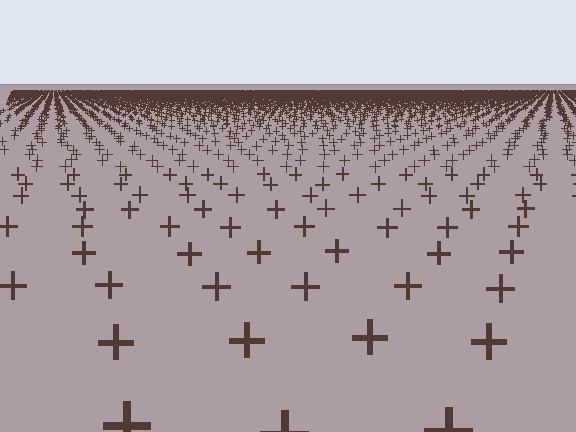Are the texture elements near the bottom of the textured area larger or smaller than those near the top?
Larger. Near the bottom, elements are closer to the viewer and appear at a bigger on-screen size.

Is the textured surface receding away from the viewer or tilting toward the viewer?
The surface is receding away from the viewer. Texture elements get smaller and denser toward the top.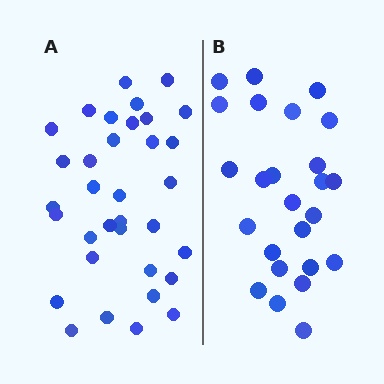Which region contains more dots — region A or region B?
Region A (the left region) has more dots.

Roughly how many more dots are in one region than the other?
Region A has roughly 8 or so more dots than region B.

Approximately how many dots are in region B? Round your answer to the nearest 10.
About 20 dots. (The exact count is 25, which rounds to 20.)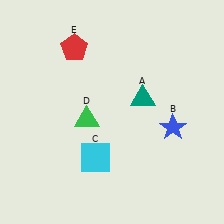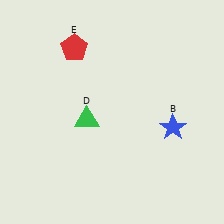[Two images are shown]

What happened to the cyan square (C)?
The cyan square (C) was removed in Image 2. It was in the bottom-left area of Image 1.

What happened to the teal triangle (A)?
The teal triangle (A) was removed in Image 2. It was in the top-right area of Image 1.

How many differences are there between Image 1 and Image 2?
There are 2 differences between the two images.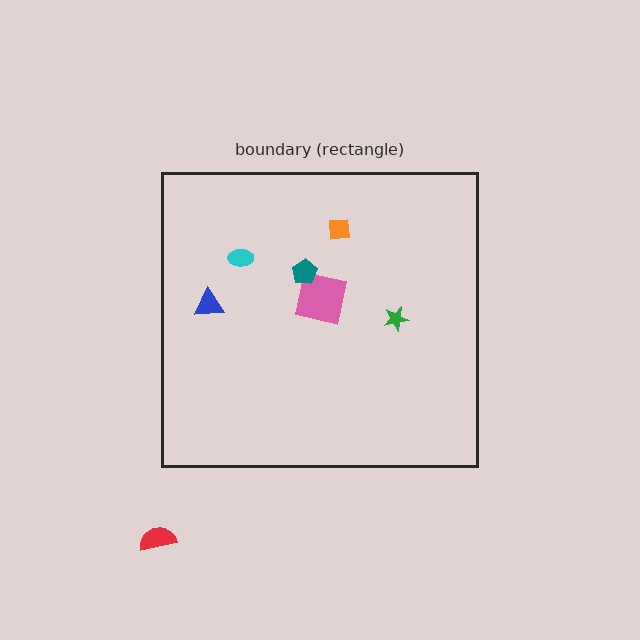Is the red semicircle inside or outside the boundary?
Outside.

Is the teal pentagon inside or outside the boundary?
Inside.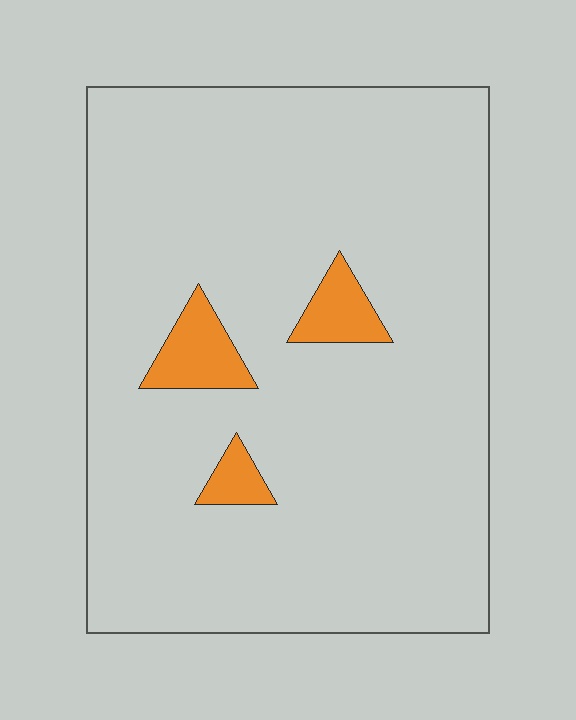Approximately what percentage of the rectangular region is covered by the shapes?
Approximately 5%.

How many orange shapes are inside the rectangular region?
3.